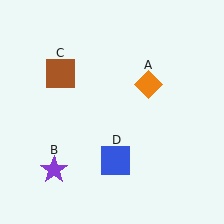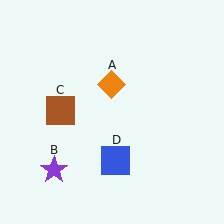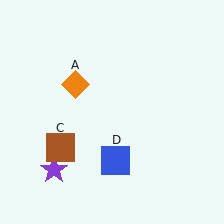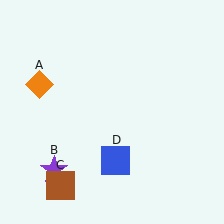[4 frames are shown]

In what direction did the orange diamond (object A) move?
The orange diamond (object A) moved left.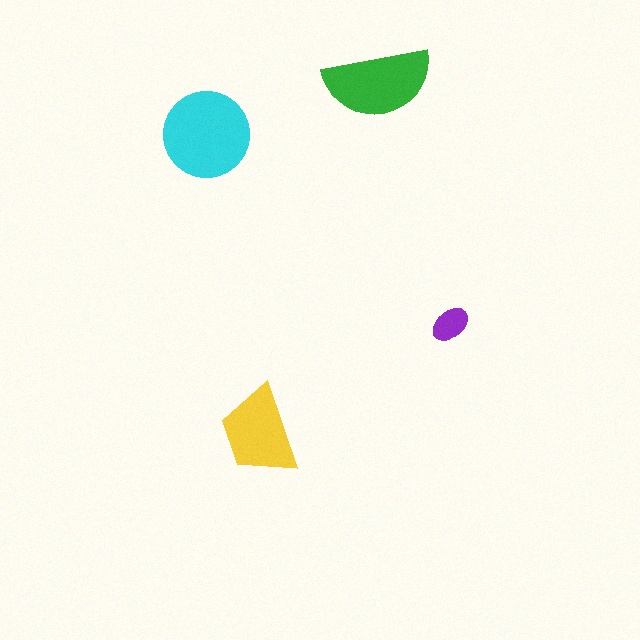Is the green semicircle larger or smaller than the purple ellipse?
Larger.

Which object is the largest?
The cyan circle.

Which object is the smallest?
The purple ellipse.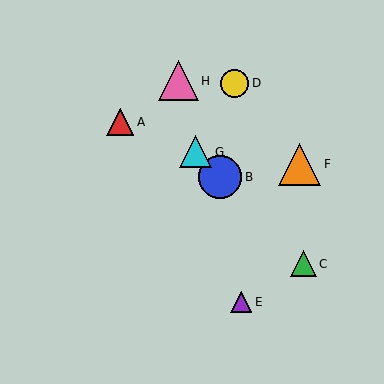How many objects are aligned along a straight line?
3 objects (B, C, G) are aligned along a straight line.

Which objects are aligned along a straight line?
Objects B, C, G are aligned along a straight line.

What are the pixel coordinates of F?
Object F is at (300, 164).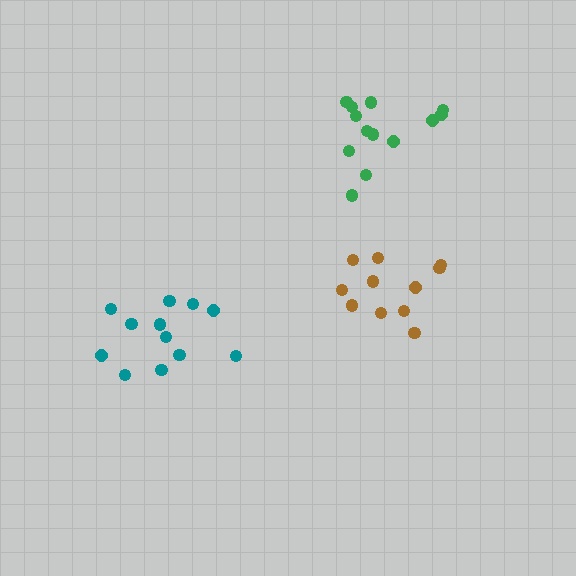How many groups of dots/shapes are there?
There are 3 groups.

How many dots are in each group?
Group 1: 11 dots, Group 2: 12 dots, Group 3: 13 dots (36 total).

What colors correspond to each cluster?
The clusters are colored: brown, teal, green.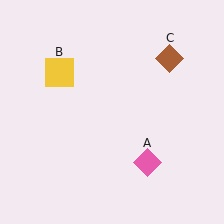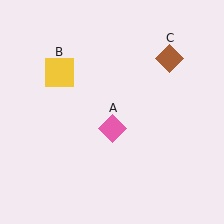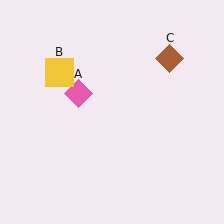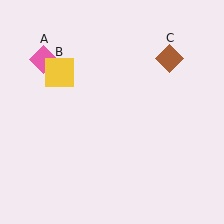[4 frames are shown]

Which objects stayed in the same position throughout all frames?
Yellow square (object B) and brown diamond (object C) remained stationary.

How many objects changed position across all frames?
1 object changed position: pink diamond (object A).